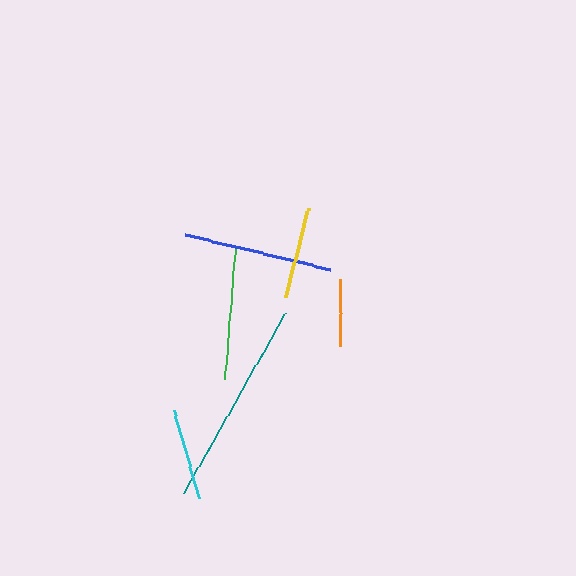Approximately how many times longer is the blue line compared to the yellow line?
The blue line is approximately 1.6 times the length of the yellow line.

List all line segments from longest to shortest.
From longest to shortest: teal, blue, green, cyan, yellow, orange.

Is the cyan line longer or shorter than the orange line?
The cyan line is longer than the orange line.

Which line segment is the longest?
The teal line is the longest at approximately 207 pixels.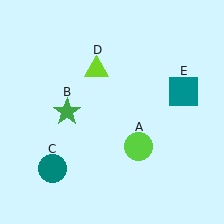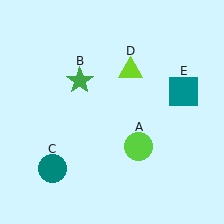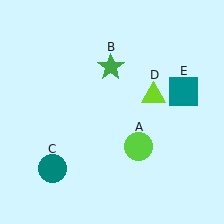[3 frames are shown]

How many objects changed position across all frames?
2 objects changed position: green star (object B), lime triangle (object D).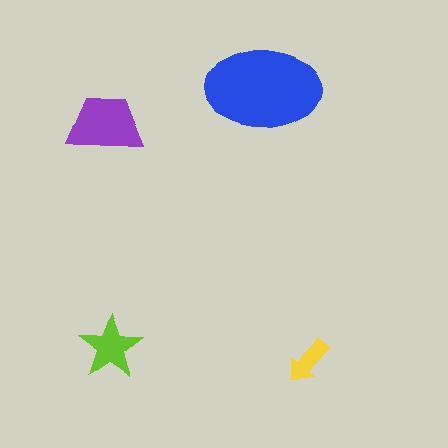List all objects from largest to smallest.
The blue ellipse, the purple trapezoid, the lime star, the yellow arrow.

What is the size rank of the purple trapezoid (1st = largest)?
2nd.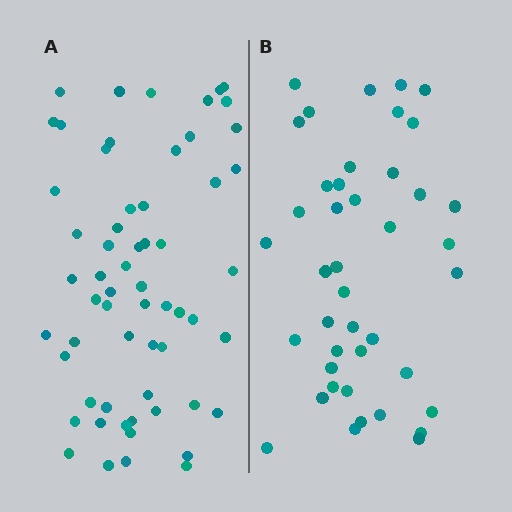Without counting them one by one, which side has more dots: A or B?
Region A (the left region) has more dots.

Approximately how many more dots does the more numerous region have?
Region A has approximately 20 more dots than region B.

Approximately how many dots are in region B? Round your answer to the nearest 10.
About 40 dots. (The exact count is 42, which rounds to 40.)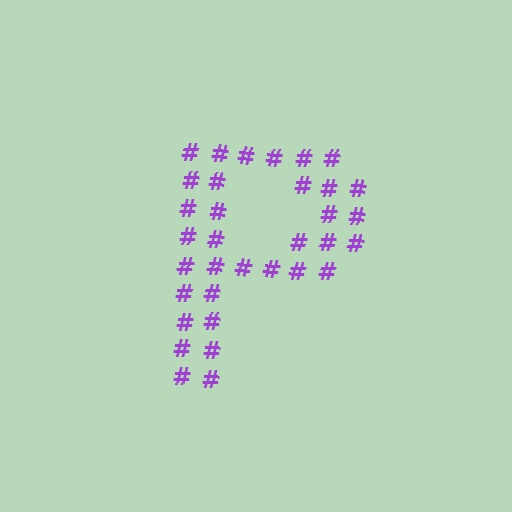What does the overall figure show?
The overall figure shows the letter P.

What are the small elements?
The small elements are hash symbols.